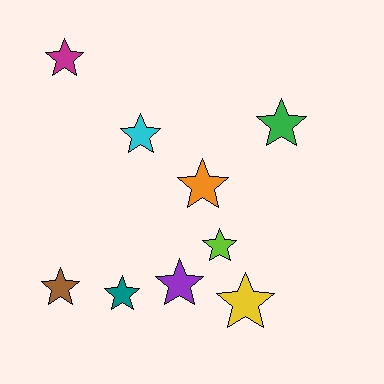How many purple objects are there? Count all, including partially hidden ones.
There is 1 purple object.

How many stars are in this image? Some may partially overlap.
There are 9 stars.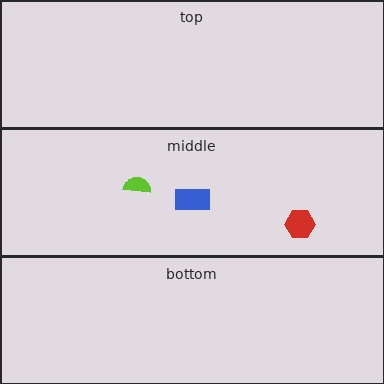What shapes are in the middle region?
The lime semicircle, the blue rectangle, the red hexagon.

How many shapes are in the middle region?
3.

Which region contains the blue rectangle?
The middle region.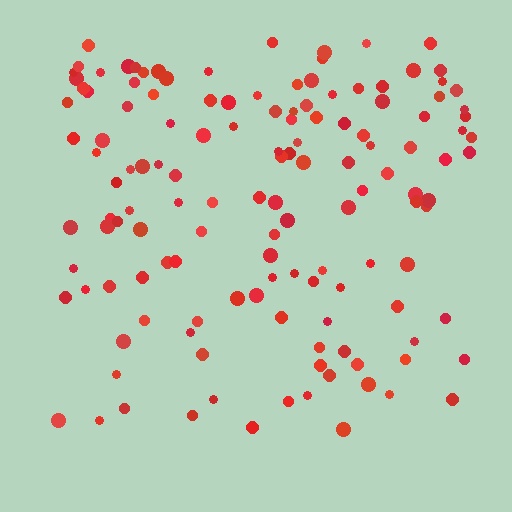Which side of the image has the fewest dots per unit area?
The bottom.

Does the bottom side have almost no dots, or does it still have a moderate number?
Still a moderate number, just noticeably fewer than the top.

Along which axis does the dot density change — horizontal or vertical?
Vertical.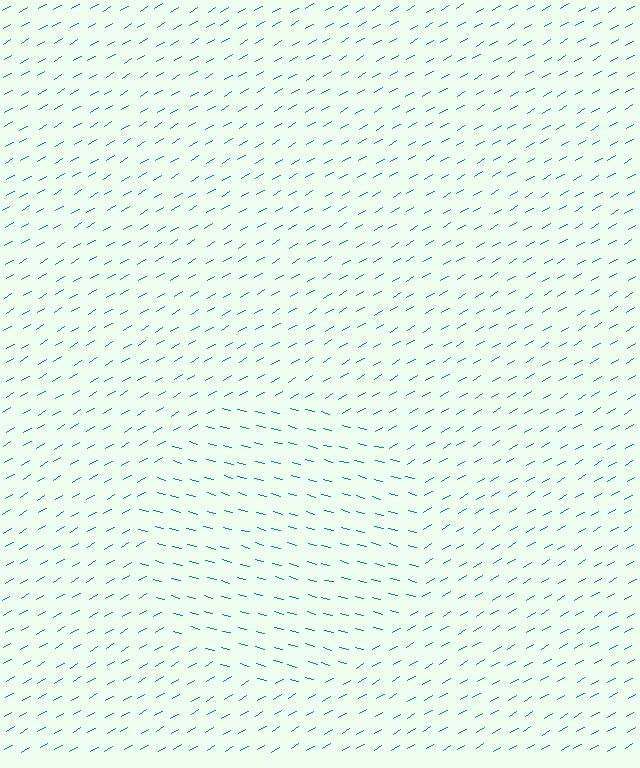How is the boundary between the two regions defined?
The boundary is defined purely by a change in line orientation (approximately 45 degrees difference). All lines are the same color and thickness.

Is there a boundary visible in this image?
Yes, there is a texture boundary formed by a change in line orientation.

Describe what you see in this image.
The image is filled with small teal line segments. A circle region in the image has lines oriented differently from the surrounding lines, creating a visible texture boundary.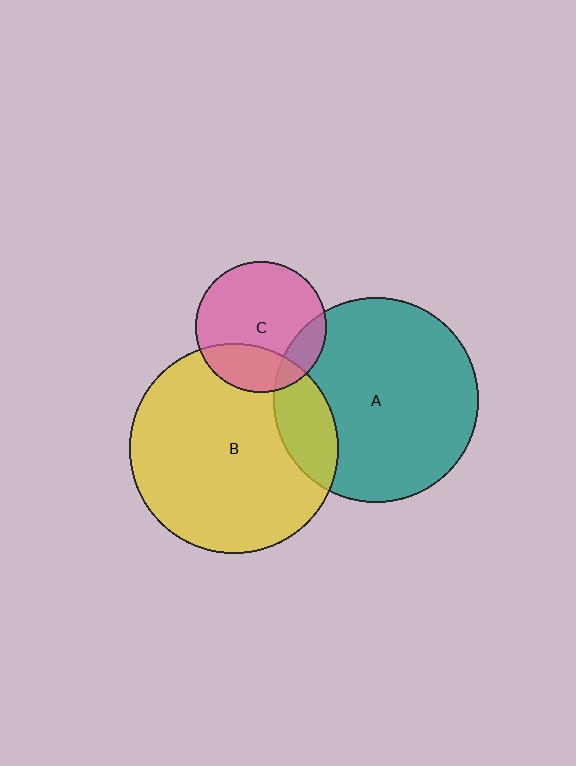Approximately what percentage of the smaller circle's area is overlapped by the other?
Approximately 15%.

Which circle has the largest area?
Circle B (yellow).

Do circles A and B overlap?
Yes.